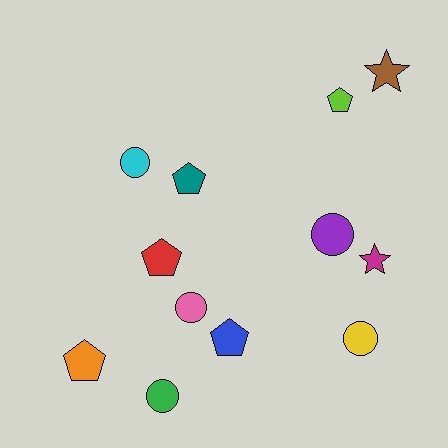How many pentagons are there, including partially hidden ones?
There are 5 pentagons.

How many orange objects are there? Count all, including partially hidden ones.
There is 1 orange object.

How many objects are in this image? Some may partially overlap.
There are 12 objects.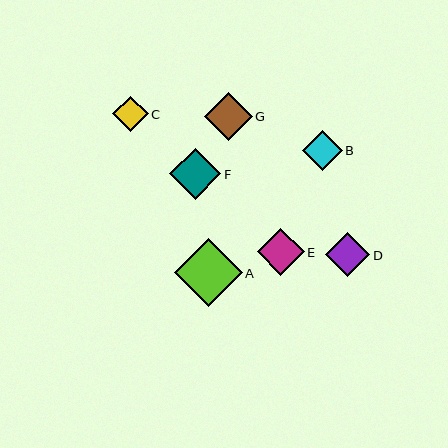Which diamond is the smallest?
Diamond C is the smallest with a size of approximately 35 pixels.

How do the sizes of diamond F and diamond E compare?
Diamond F and diamond E are approximately the same size.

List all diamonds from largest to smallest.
From largest to smallest: A, F, G, E, D, B, C.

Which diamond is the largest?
Diamond A is the largest with a size of approximately 68 pixels.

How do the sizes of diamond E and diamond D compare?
Diamond E and diamond D are approximately the same size.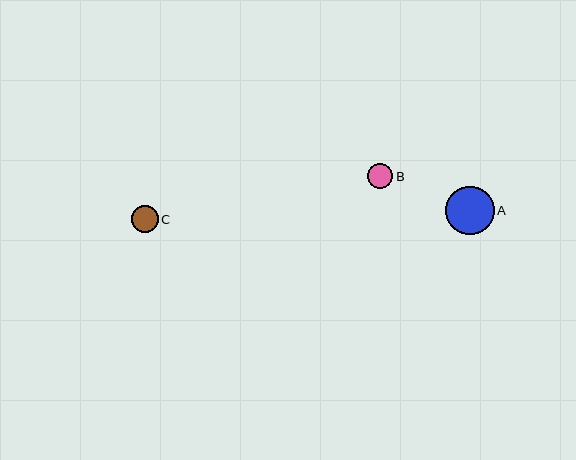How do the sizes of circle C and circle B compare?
Circle C and circle B are approximately the same size.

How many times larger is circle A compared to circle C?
Circle A is approximately 1.8 times the size of circle C.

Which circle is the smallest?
Circle B is the smallest with a size of approximately 26 pixels.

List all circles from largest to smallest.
From largest to smallest: A, C, B.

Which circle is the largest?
Circle A is the largest with a size of approximately 48 pixels.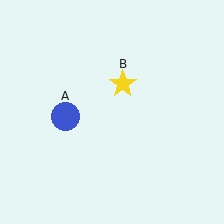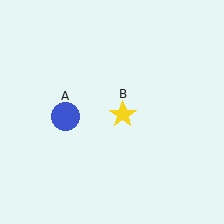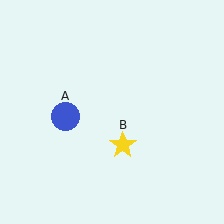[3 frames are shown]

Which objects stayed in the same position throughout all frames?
Blue circle (object A) remained stationary.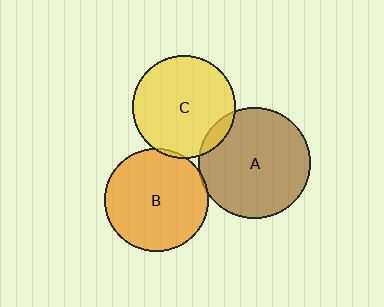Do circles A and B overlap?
Yes.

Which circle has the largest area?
Circle A (brown).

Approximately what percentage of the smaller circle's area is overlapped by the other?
Approximately 5%.